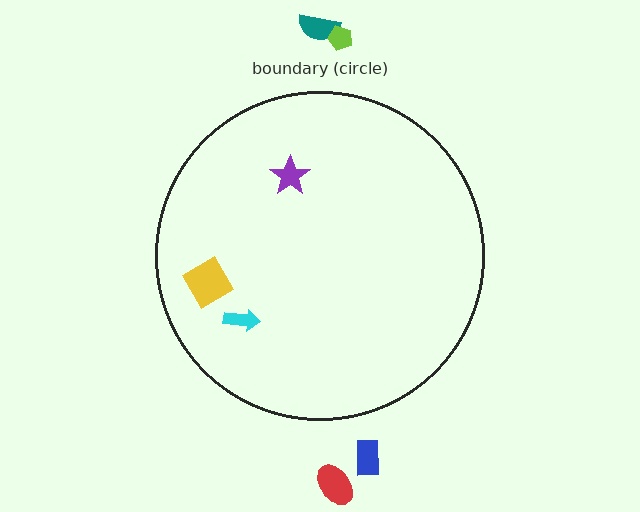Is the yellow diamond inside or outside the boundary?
Inside.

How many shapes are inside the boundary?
3 inside, 4 outside.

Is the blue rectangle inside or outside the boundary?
Outside.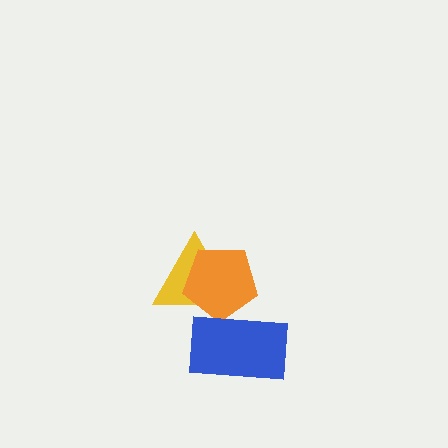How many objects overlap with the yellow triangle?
2 objects overlap with the yellow triangle.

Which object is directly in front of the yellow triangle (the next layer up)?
The orange pentagon is directly in front of the yellow triangle.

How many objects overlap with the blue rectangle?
2 objects overlap with the blue rectangle.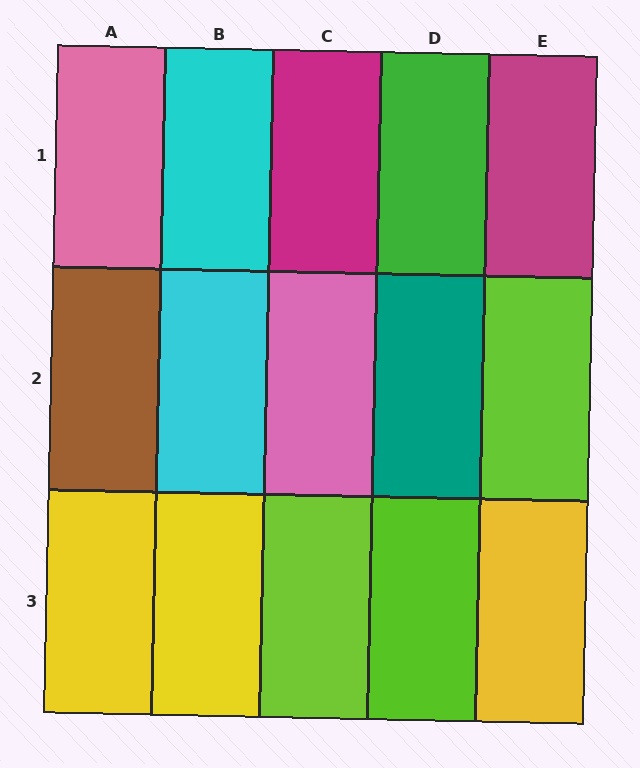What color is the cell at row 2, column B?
Cyan.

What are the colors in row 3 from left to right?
Yellow, yellow, lime, lime, yellow.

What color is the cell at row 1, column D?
Green.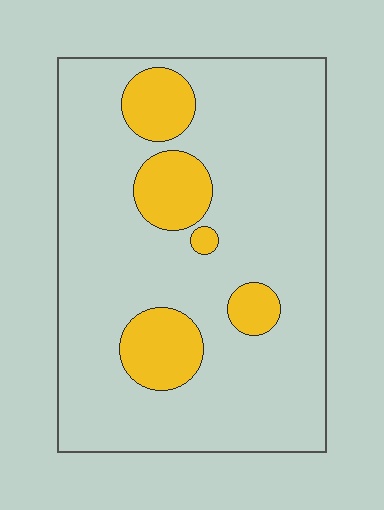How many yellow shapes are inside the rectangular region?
5.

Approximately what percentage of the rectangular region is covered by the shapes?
Approximately 15%.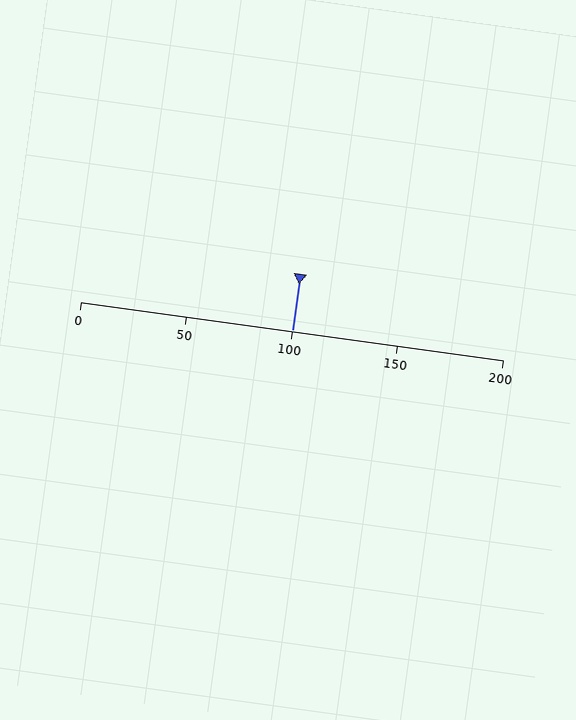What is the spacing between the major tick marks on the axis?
The major ticks are spaced 50 apart.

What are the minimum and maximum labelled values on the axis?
The axis runs from 0 to 200.